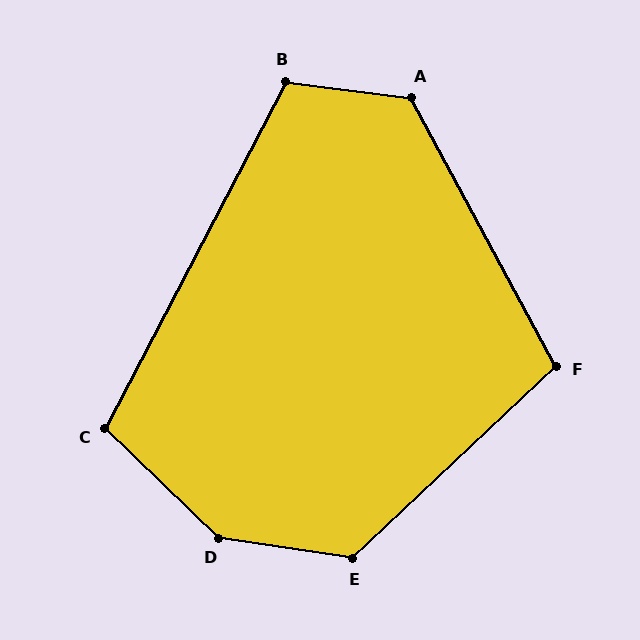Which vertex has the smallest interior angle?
F, at approximately 105 degrees.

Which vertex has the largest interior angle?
D, at approximately 144 degrees.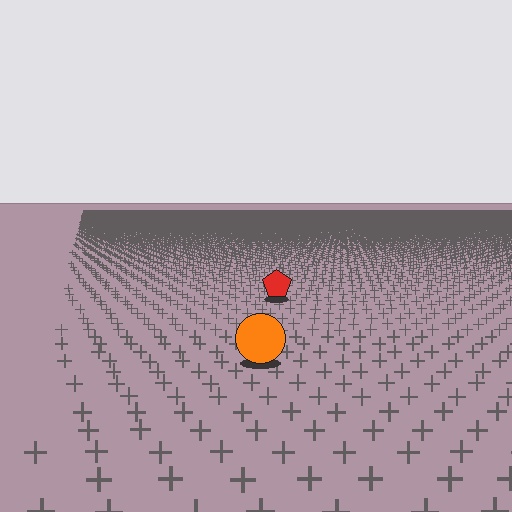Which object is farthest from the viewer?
The red pentagon is farthest from the viewer. It appears smaller and the ground texture around it is denser.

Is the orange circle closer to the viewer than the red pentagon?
Yes. The orange circle is closer — you can tell from the texture gradient: the ground texture is coarser near it.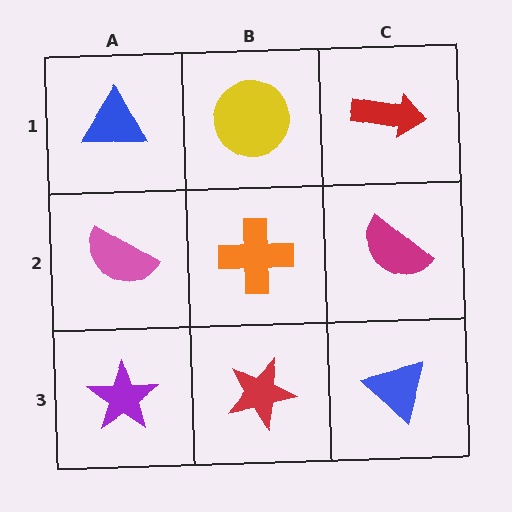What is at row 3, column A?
A purple star.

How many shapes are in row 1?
3 shapes.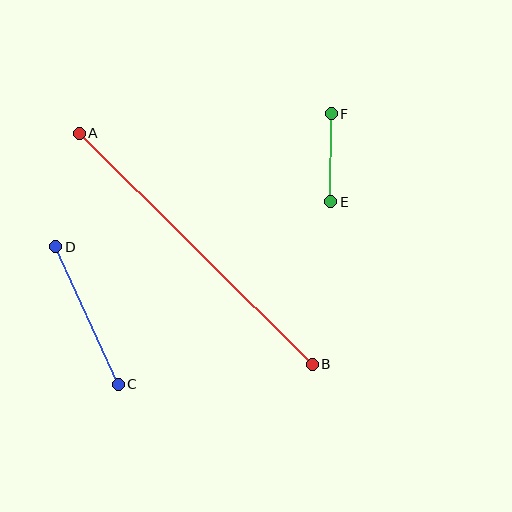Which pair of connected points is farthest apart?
Points A and B are farthest apart.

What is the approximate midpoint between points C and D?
The midpoint is at approximately (87, 315) pixels.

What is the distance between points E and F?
The distance is approximately 88 pixels.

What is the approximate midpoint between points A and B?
The midpoint is at approximately (196, 249) pixels.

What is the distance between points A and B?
The distance is approximately 328 pixels.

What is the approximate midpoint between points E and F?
The midpoint is at approximately (331, 158) pixels.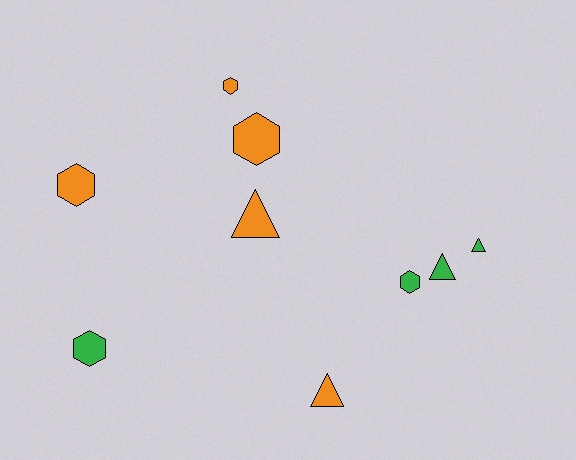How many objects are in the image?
There are 9 objects.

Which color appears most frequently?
Orange, with 5 objects.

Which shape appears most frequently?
Hexagon, with 5 objects.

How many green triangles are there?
There are 2 green triangles.